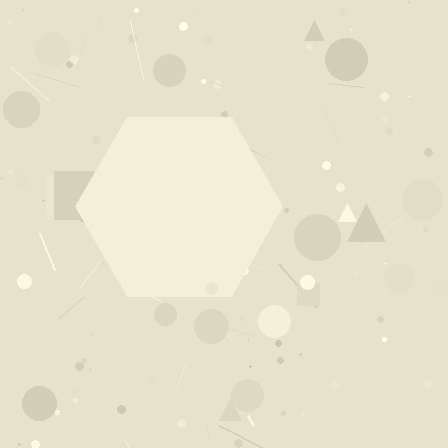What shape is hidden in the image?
A hexagon is hidden in the image.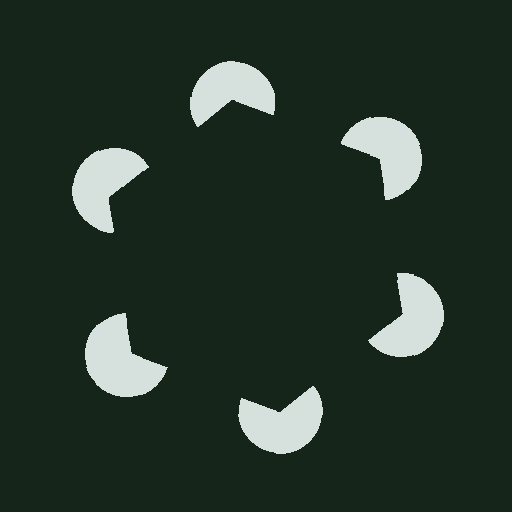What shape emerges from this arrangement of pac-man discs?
An illusory hexagon — its edges are inferred from the aligned wedge cuts in the pac-man discs, not physically drawn.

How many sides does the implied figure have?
6 sides.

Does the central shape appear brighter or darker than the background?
It typically appears slightly darker than the background, even though no actual brightness change is drawn.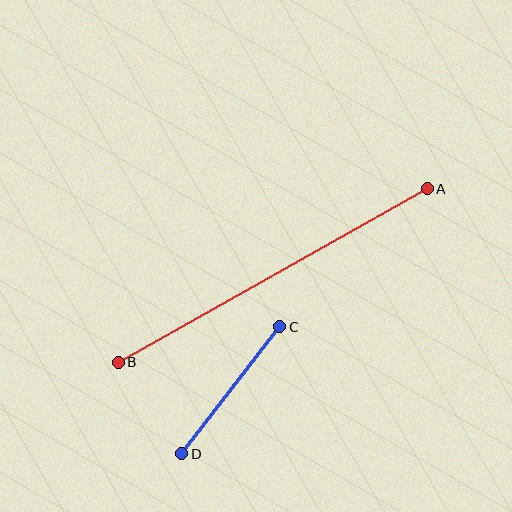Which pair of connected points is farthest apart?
Points A and B are farthest apart.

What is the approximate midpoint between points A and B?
The midpoint is at approximately (273, 276) pixels.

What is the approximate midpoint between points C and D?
The midpoint is at approximately (231, 390) pixels.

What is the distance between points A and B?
The distance is approximately 355 pixels.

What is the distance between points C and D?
The distance is approximately 160 pixels.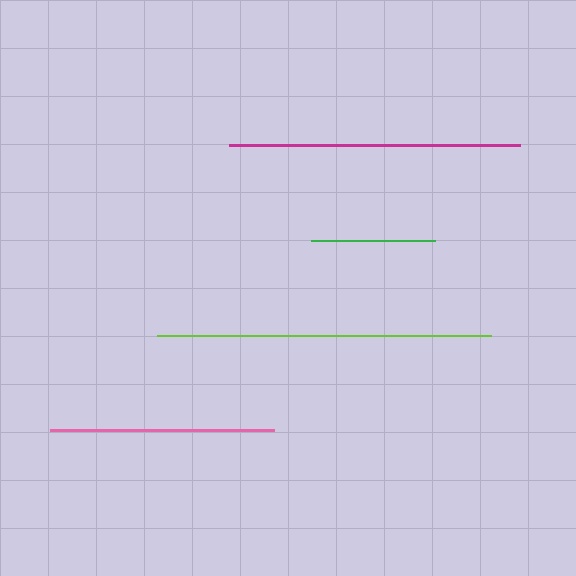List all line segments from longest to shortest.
From longest to shortest: lime, magenta, pink, green.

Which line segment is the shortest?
The green line is the shortest at approximately 124 pixels.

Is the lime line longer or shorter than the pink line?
The lime line is longer than the pink line.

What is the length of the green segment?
The green segment is approximately 124 pixels long.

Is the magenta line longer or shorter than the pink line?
The magenta line is longer than the pink line.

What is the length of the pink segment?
The pink segment is approximately 224 pixels long.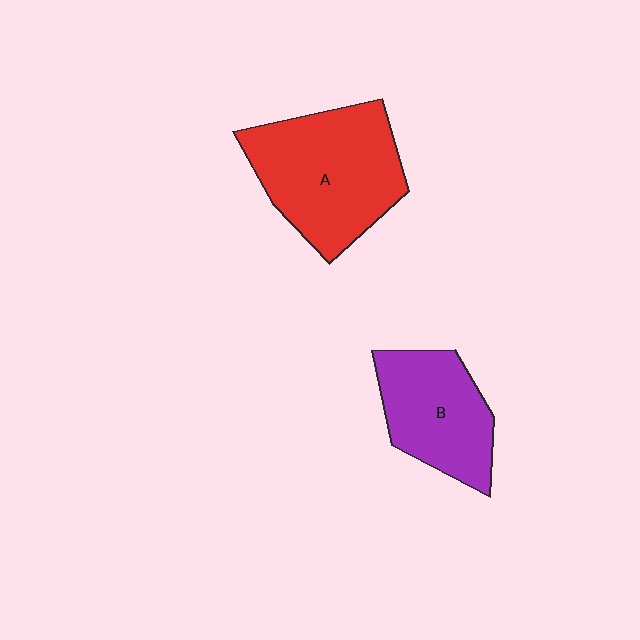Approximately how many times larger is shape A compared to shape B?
Approximately 1.4 times.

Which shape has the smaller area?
Shape B (purple).